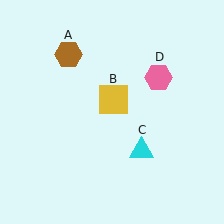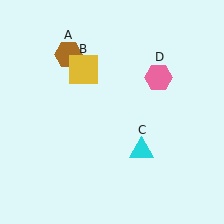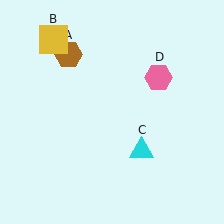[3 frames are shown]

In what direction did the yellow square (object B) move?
The yellow square (object B) moved up and to the left.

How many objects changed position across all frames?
1 object changed position: yellow square (object B).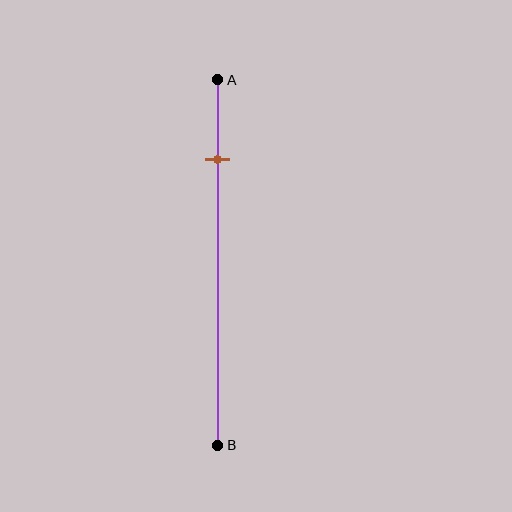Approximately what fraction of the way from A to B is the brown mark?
The brown mark is approximately 20% of the way from A to B.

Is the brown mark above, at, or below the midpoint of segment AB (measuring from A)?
The brown mark is above the midpoint of segment AB.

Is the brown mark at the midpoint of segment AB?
No, the mark is at about 20% from A, not at the 50% midpoint.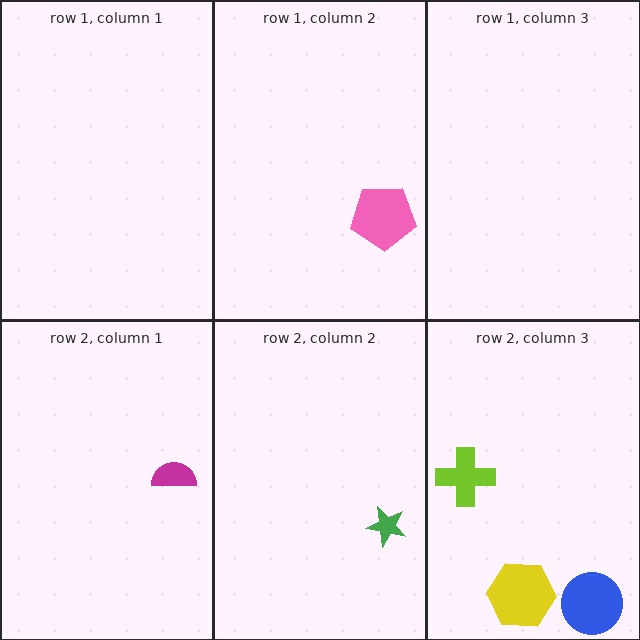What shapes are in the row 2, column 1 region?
The magenta semicircle.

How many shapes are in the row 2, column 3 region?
3.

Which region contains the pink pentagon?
The row 1, column 2 region.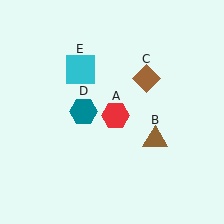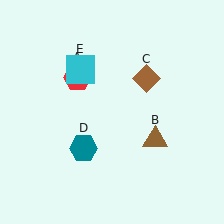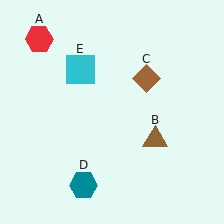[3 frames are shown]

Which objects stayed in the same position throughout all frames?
Brown triangle (object B) and brown diamond (object C) and cyan square (object E) remained stationary.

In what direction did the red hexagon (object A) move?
The red hexagon (object A) moved up and to the left.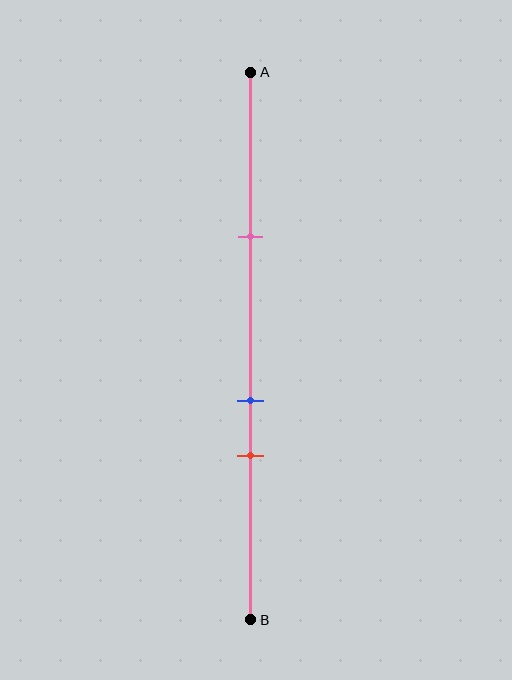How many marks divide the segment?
There are 3 marks dividing the segment.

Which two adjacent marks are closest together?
The blue and red marks are the closest adjacent pair.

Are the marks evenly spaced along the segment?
No, the marks are not evenly spaced.